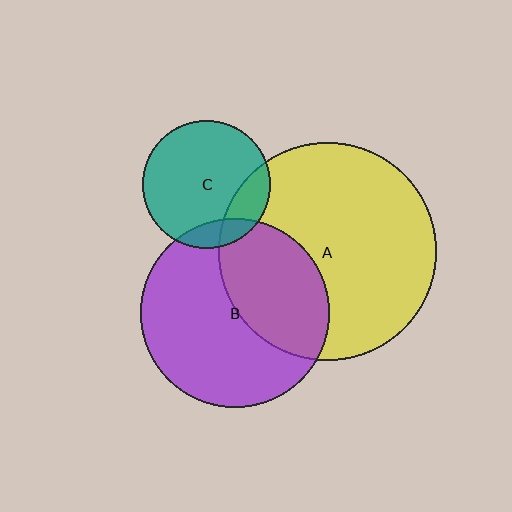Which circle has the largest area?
Circle A (yellow).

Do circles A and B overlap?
Yes.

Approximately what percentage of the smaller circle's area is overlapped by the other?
Approximately 40%.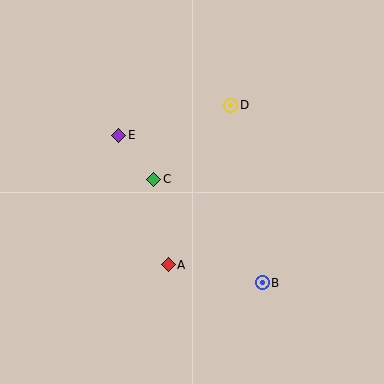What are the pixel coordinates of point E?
Point E is at (119, 135).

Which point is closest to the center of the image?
Point C at (154, 179) is closest to the center.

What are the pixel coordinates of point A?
Point A is at (168, 265).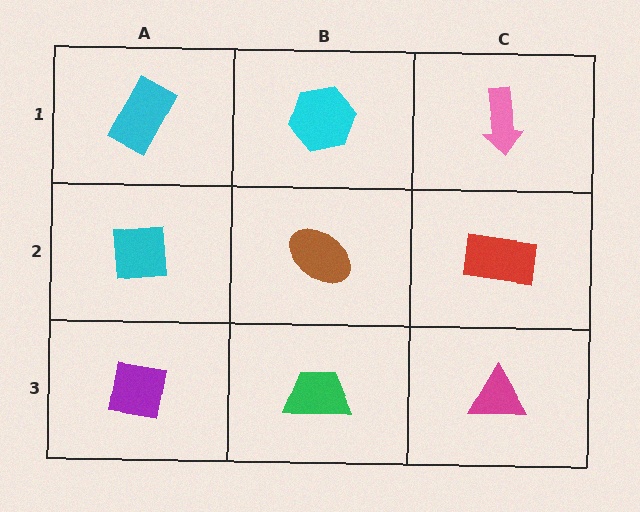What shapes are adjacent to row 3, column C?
A red rectangle (row 2, column C), a green trapezoid (row 3, column B).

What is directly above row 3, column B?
A brown ellipse.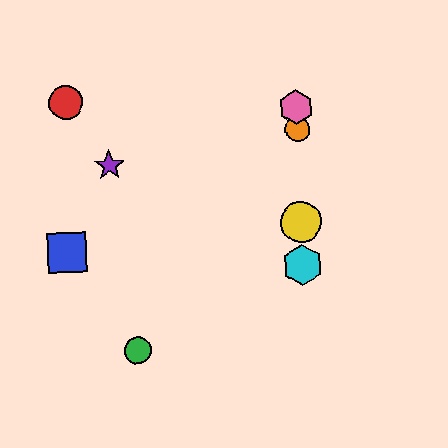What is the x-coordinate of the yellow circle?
The yellow circle is at x≈301.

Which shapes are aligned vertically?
The yellow circle, the orange circle, the cyan hexagon, the pink hexagon are aligned vertically.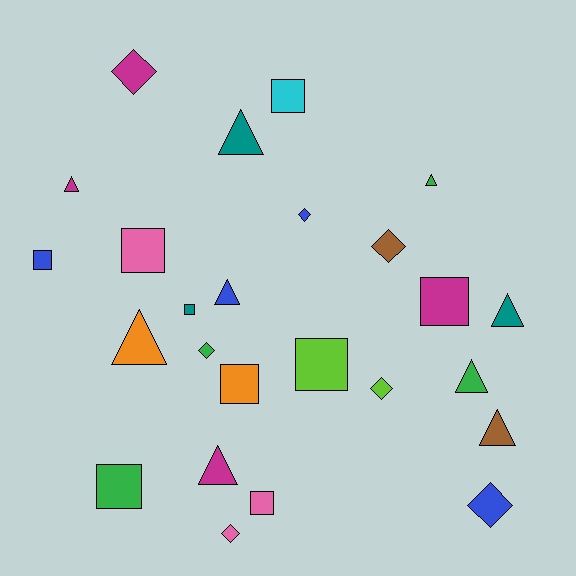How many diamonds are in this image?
There are 7 diamonds.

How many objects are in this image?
There are 25 objects.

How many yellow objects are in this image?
There are no yellow objects.